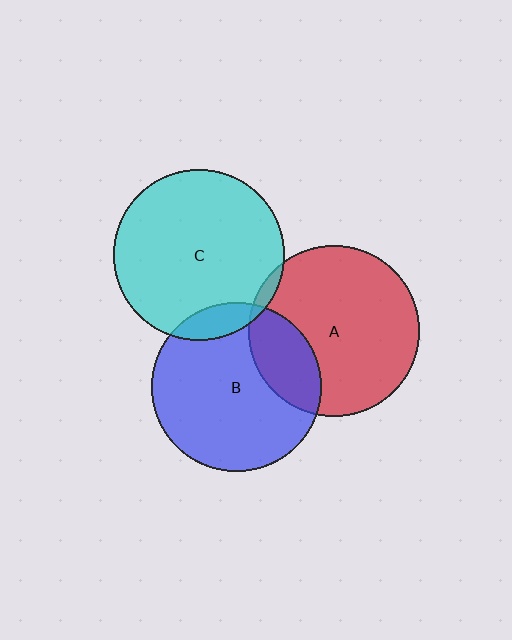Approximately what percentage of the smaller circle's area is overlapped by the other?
Approximately 5%.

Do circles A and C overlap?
Yes.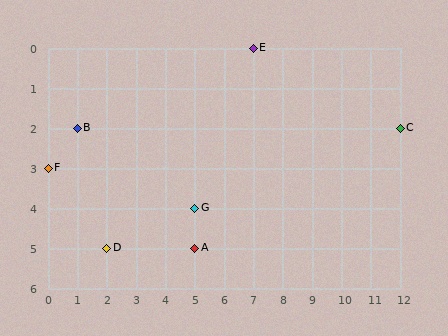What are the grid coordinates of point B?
Point B is at grid coordinates (1, 2).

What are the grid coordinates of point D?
Point D is at grid coordinates (2, 5).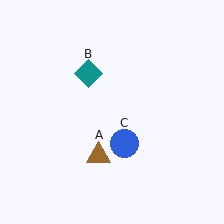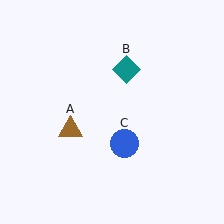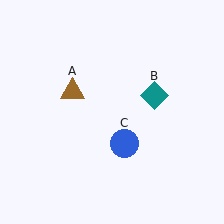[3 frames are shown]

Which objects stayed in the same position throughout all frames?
Blue circle (object C) remained stationary.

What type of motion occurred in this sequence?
The brown triangle (object A), teal diamond (object B) rotated clockwise around the center of the scene.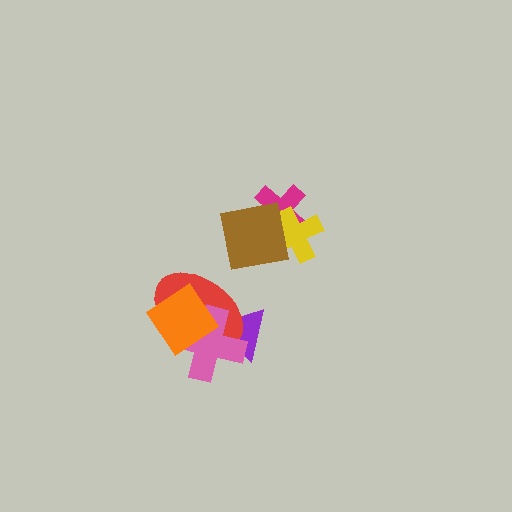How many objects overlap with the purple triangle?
3 objects overlap with the purple triangle.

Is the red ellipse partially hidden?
Yes, it is partially covered by another shape.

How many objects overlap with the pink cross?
3 objects overlap with the pink cross.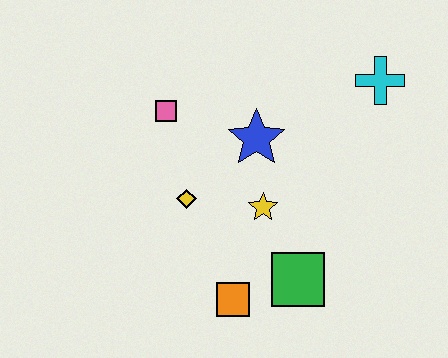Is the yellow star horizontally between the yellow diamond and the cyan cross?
Yes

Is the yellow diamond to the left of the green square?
Yes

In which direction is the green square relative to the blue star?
The green square is below the blue star.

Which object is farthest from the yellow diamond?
The cyan cross is farthest from the yellow diamond.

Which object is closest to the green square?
The orange square is closest to the green square.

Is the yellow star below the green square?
No